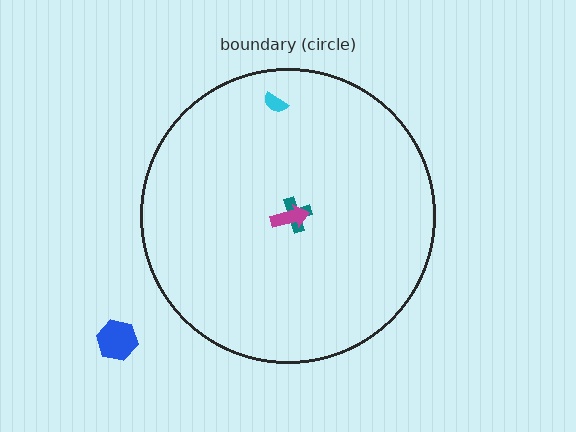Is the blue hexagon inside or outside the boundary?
Outside.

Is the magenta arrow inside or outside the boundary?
Inside.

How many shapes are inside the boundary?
3 inside, 1 outside.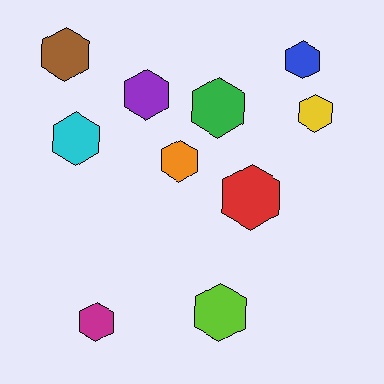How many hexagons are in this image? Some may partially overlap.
There are 10 hexagons.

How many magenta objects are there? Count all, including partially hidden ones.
There is 1 magenta object.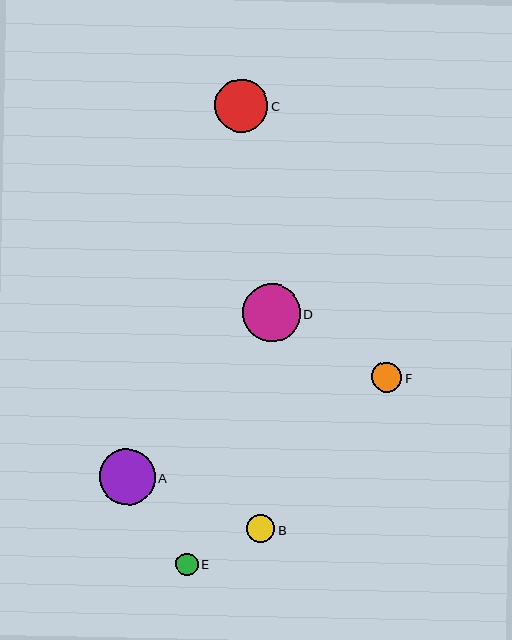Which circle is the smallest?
Circle E is the smallest with a size of approximately 22 pixels.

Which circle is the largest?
Circle D is the largest with a size of approximately 58 pixels.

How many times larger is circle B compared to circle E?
Circle B is approximately 1.3 times the size of circle E.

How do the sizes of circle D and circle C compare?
Circle D and circle C are approximately the same size.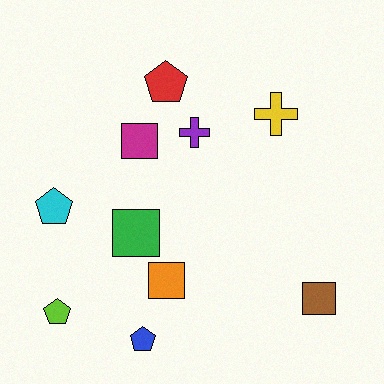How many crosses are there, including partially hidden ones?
There are 2 crosses.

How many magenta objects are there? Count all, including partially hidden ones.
There is 1 magenta object.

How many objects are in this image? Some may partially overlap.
There are 10 objects.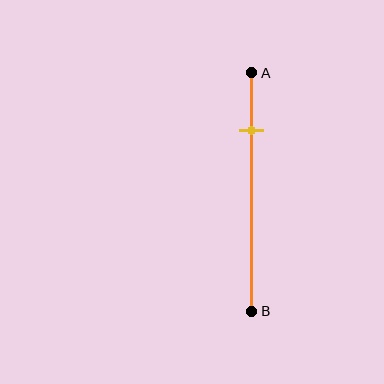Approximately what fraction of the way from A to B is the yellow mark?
The yellow mark is approximately 25% of the way from A to B.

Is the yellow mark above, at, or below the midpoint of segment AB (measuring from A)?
The yellow mark is above the midpoint of segment AB.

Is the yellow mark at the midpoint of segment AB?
No, the mark is at about 25% from A, not at the 50% midpoint.